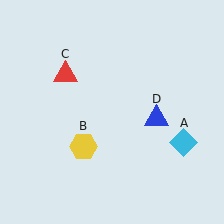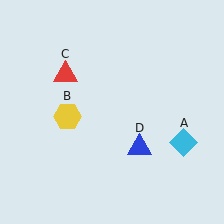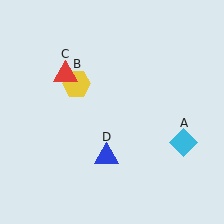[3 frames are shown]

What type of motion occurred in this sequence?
The yellow hexagon (object B), blue triangle (object D) rotated clockwise around the center of the scene.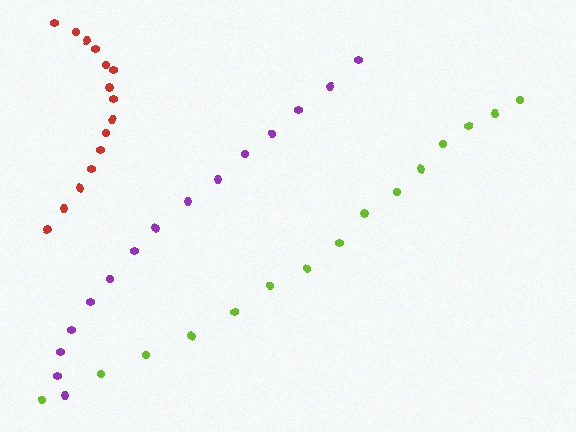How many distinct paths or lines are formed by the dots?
There are 3 distinct paths.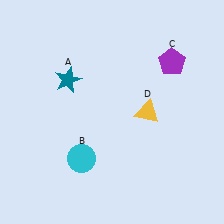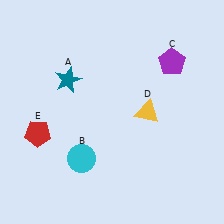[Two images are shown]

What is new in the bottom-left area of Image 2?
A red pentagon (E) was added in the bottom-left area of Image 2.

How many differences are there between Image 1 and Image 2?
There is 1 difference between the two images.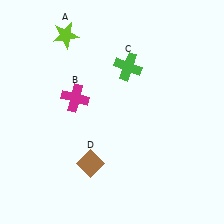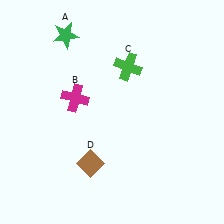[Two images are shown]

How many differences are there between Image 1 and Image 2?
There is 1 difference between the two images.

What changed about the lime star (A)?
In Image 1, A is lime. In Image 2, it changed to green.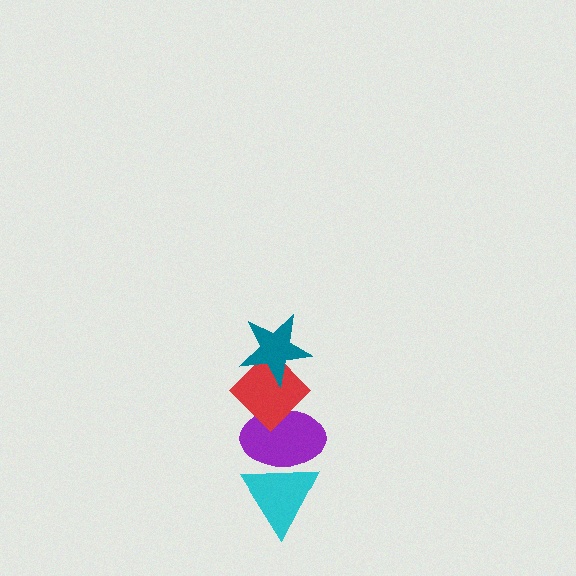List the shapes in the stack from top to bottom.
From top to bottom: the teal star, the red diamond, the purple ellipse, the cyan triangle.